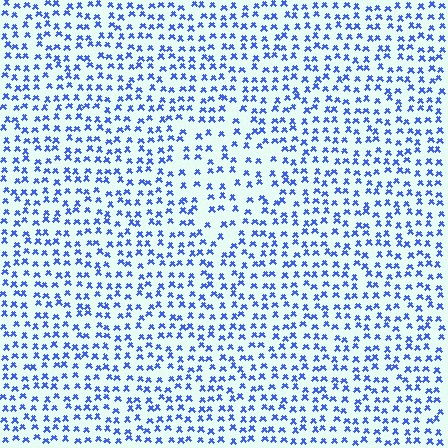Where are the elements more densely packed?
The elements are more densely packed outside the diamond boundary.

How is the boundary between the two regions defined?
The boundary is defined by a change in element density (approximately 1.5x ratio). All elements are the same color, size, and shape.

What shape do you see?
I see a diamond.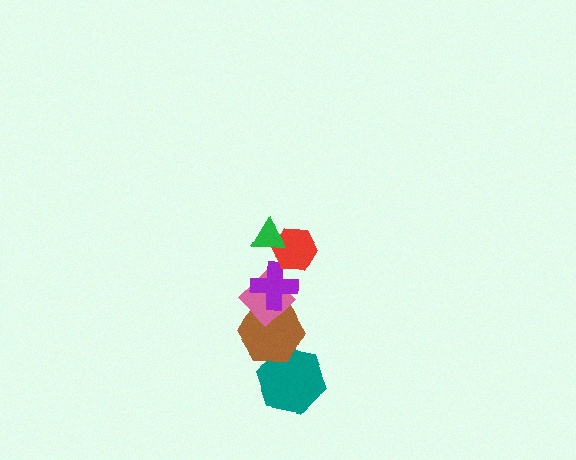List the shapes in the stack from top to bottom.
From top to bottom: the green triangle, the red hexagon, the purple cross, the pink diamond, the brown hexagon, the teal hexagon.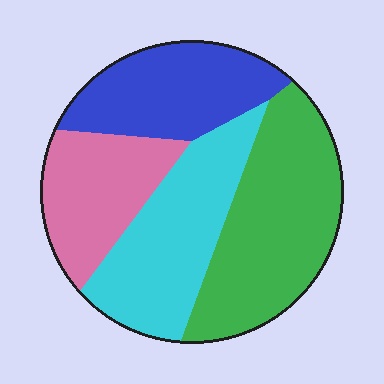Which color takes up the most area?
Green, at roughly 35%.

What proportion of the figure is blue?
Blue takes up between a sixth and a third of the figure.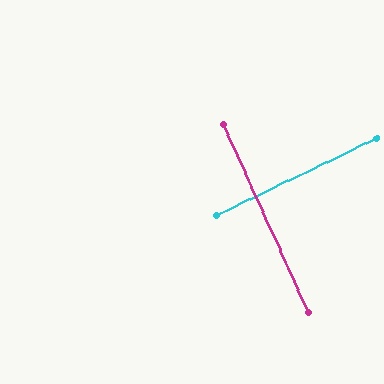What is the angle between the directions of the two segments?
Approximately 89 degrees.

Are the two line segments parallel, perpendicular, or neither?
Perpendicular — they meet at approximately 89°.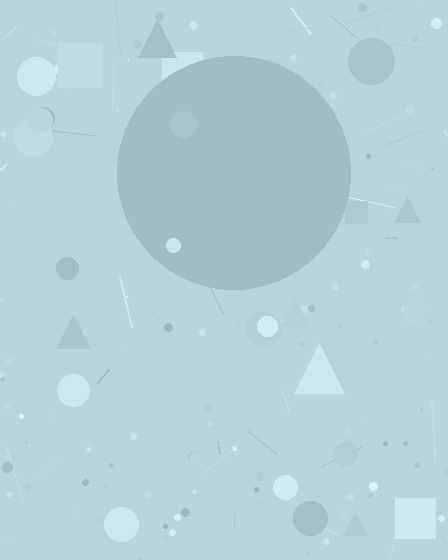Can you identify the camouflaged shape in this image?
The camouflaged shape is a circle.